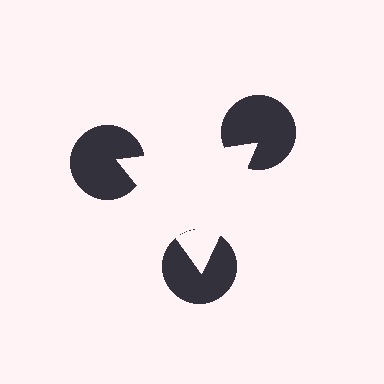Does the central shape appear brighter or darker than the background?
It typically appears slightly brighter than the background, even though no actual brightness change is drawn.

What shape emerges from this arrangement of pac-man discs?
An illusory triangle — its edges are inferred from the aligned wedge cuts in the pac-man discs, not physically drawn.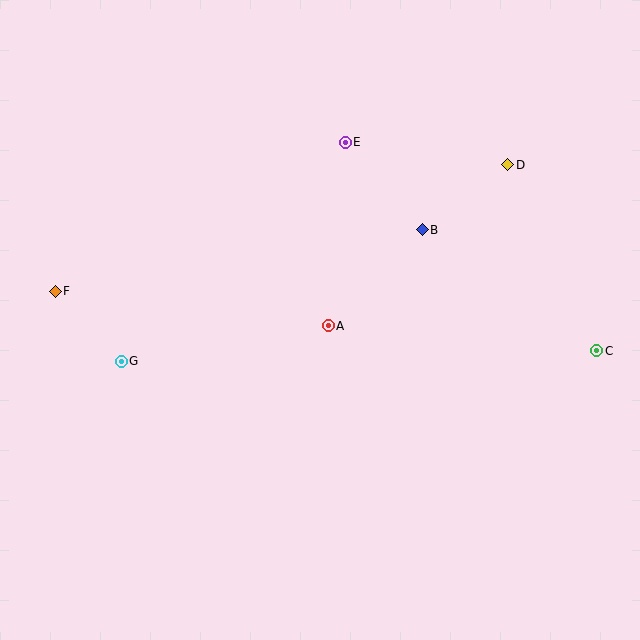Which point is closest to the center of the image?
Point A at (328, 326) is closest to the center.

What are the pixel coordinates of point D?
Point D is at (508, 165).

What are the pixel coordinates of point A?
Point A is at (328, 326).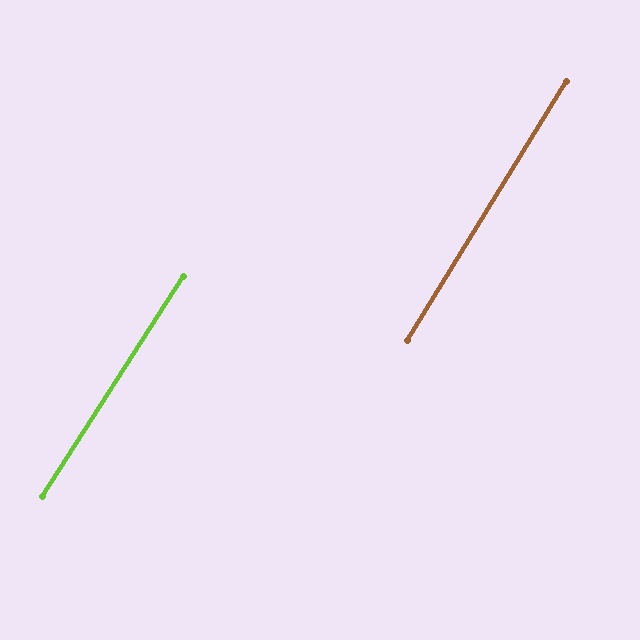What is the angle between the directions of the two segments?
Approximately 1 degree.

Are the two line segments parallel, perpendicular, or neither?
Parallel — their directions differ by only 1.1°.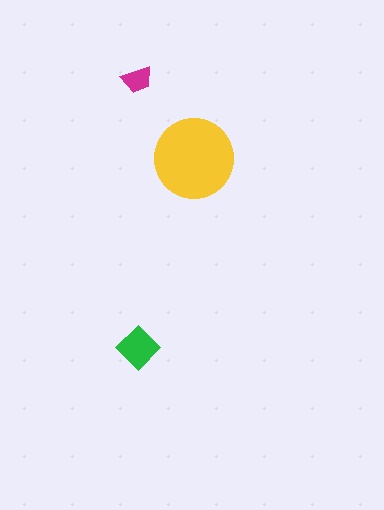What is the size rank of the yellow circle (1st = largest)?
1st.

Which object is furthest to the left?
The magenta trapezoid is leftmost.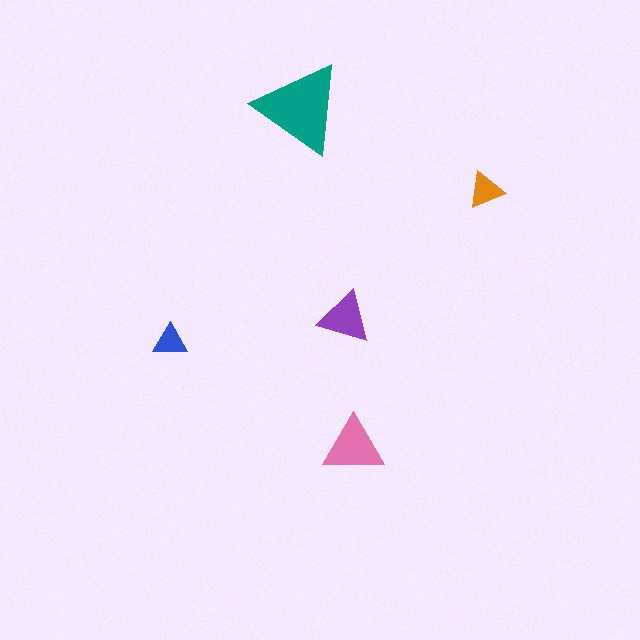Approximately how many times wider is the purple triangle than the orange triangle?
About 1.5 times wider.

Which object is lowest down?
The pink triangle is bottommost.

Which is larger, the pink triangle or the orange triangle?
The pink one.